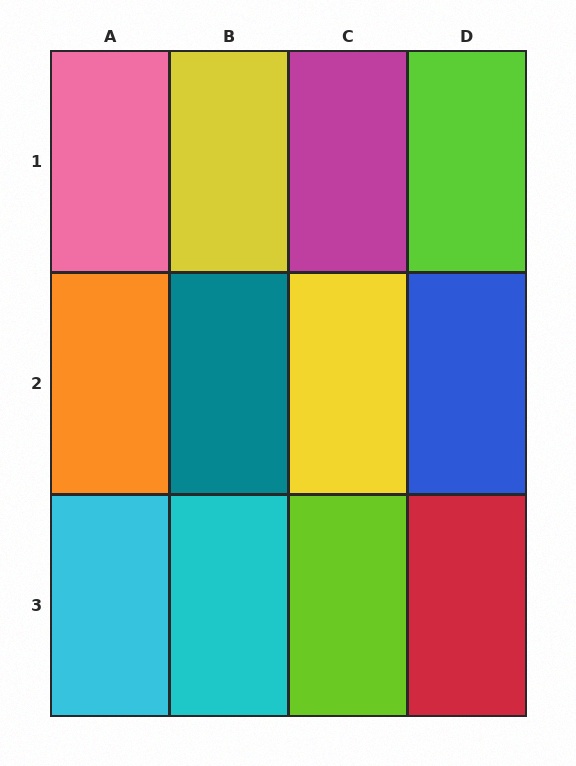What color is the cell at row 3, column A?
Cyan.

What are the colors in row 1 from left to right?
Pink, yellow, magenta, lime.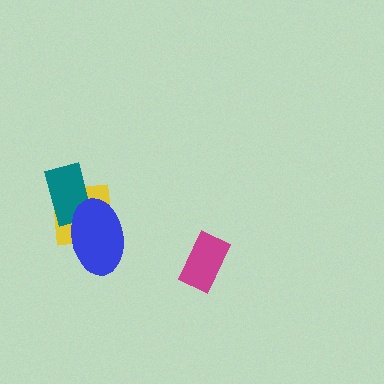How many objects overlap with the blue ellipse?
2 objects overlap with the blue ellipse.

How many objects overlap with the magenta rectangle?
0 objects overlap with the magenta rectangle.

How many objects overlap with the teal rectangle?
2 objects overlap with the teal rectangle.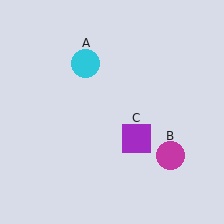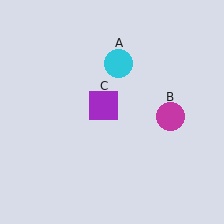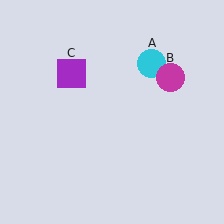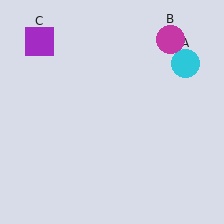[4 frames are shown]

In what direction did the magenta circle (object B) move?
The magenta circle (object B) moved up.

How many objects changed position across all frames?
3 objects changed position: cyan circle (object A), magenta circle (object B), purple square (object C).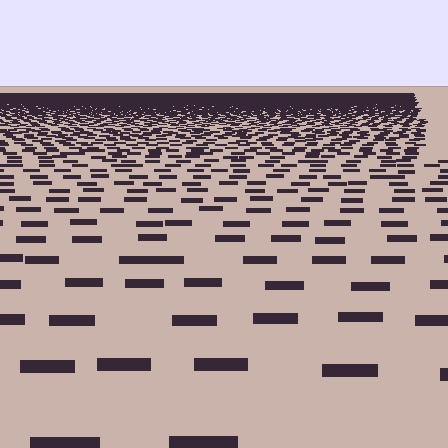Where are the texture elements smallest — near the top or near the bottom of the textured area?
Near the top.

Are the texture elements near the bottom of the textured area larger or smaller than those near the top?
Larger. Near the bottom, elements are closer to the viewer and appear at a bigger on-screen size.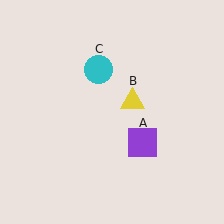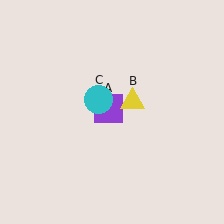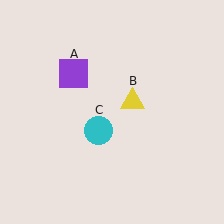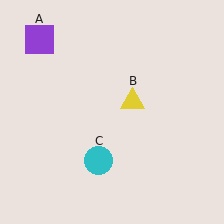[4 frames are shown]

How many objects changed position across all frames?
2 objects changed position: purple square (object A), cyan circle (object C).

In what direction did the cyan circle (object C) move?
The cyan circle (object C) moved down.